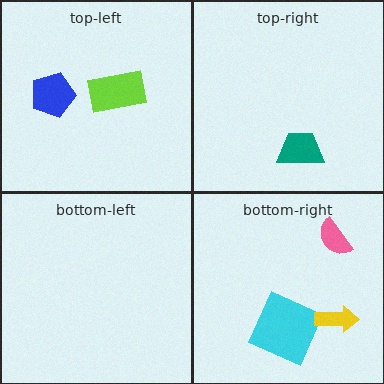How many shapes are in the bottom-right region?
3.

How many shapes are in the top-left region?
2.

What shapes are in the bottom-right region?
The cyan square, the yellow arrow, the pink semicircle.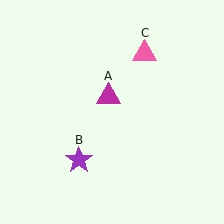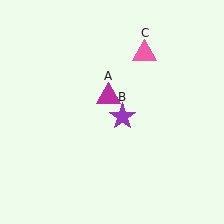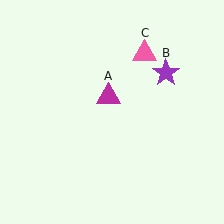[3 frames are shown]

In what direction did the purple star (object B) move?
The purple star (object B) moved up and to the right.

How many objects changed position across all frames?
1 object changed position: purple star (object B).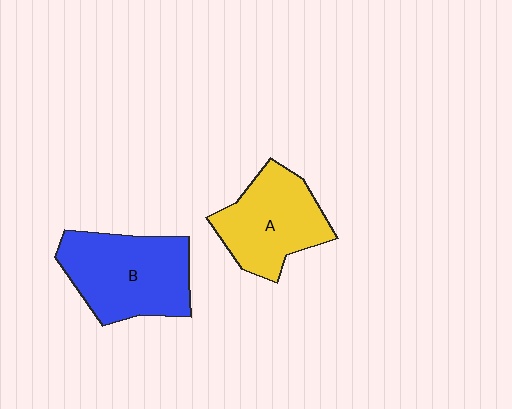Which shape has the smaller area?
Shape A (yellow).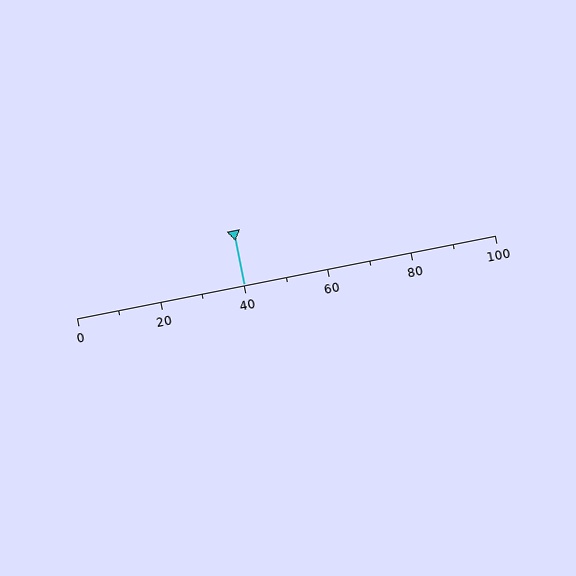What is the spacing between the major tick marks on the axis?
The major ticks are spaced 20 apart.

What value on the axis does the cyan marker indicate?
The marker indicates approximately 40.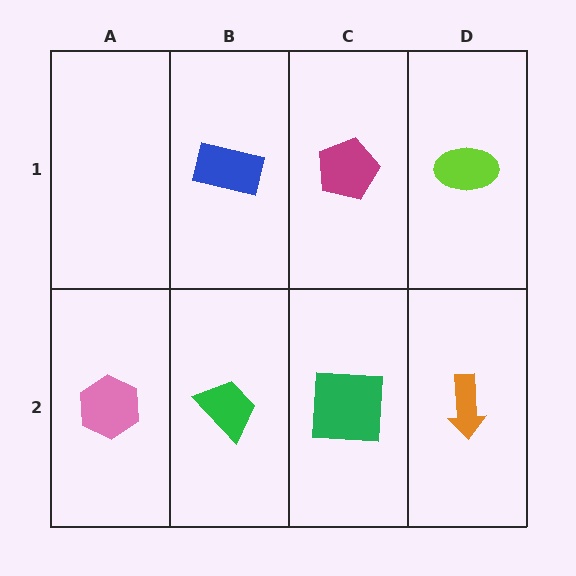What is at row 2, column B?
A green trapezoid.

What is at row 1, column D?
A lime ellipse.